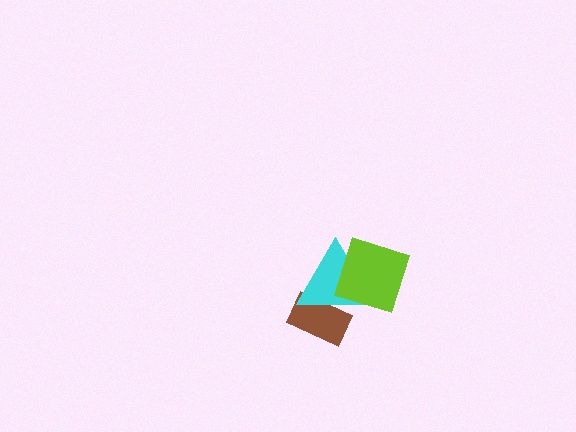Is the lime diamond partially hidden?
No, no other shape covers it.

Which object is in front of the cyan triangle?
The lime diamond is in front of the cyan triangle.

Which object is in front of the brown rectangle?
The cyan triangle is in front of the brown rectangle.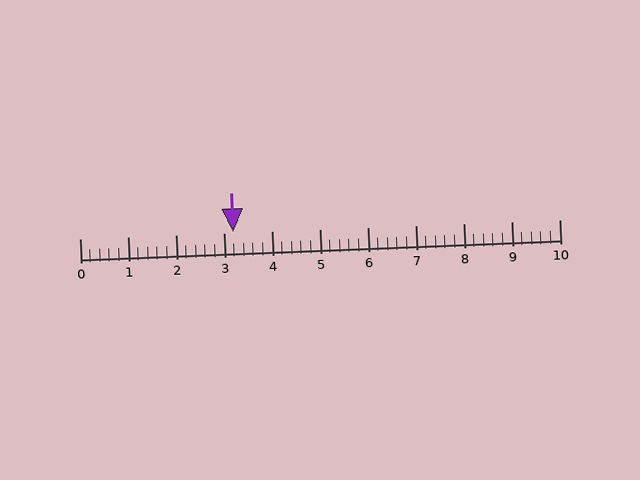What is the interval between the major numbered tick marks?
The major tick marks are spaced 1 units apart.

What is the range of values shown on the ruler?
The ruler shows values from 0 to 10.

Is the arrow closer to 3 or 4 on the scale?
The arrow is closer to 3.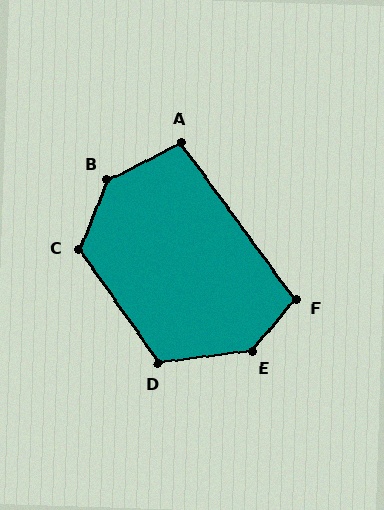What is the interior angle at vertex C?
Approximately 123 degrees (obtuse).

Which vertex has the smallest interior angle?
A, at approximately 99 degrees.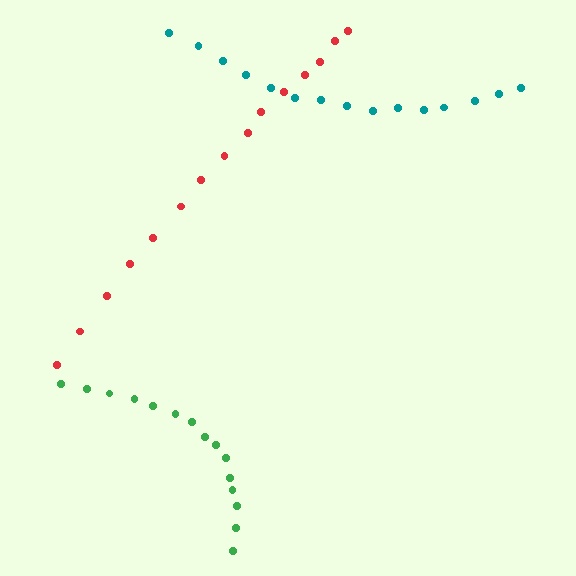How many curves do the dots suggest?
There are 3 distinct paths.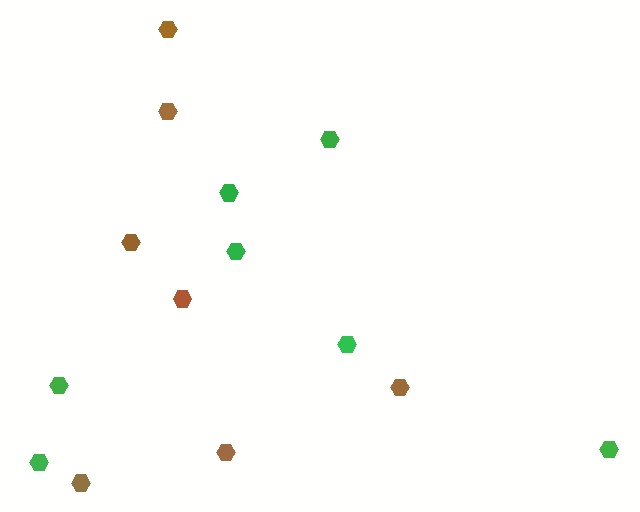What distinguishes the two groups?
There are 2 groups: one group of brown hexagons (7) and one group of green hexagons (7).